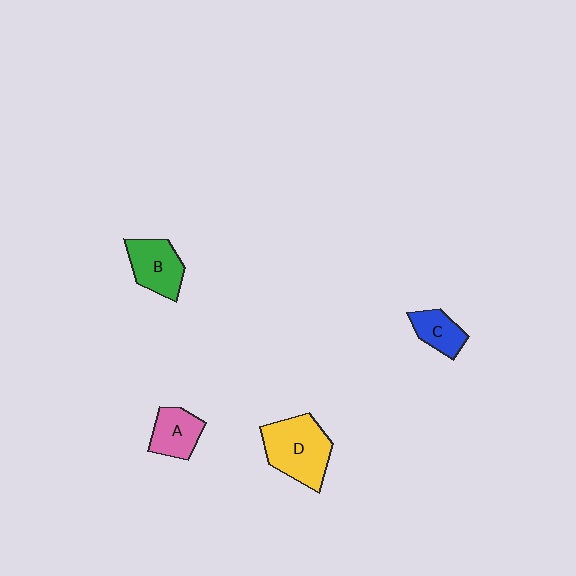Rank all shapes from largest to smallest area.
From largest to smallest: D (yellow), B (green), A (pink), C (blue).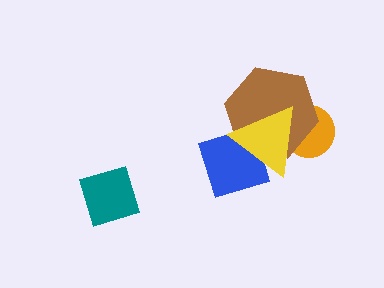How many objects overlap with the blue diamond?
2 objects overlap with the blue diamond.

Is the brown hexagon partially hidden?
Yes, it is partially covered by another shape.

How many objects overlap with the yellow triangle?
3 objects overlap with the yellow triangle.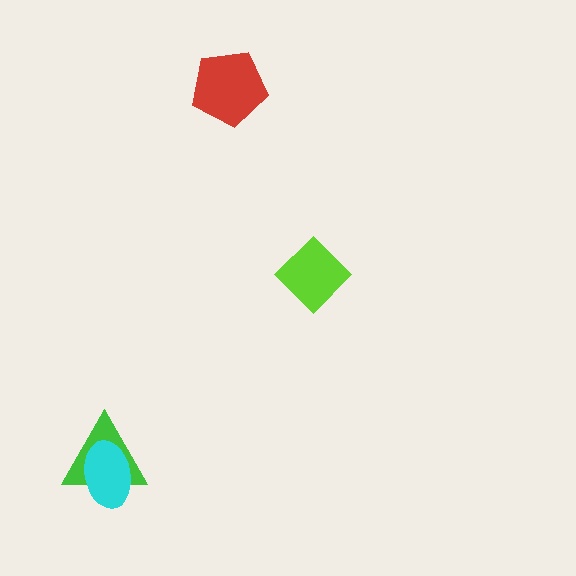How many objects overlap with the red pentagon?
0 objects overlap with the red pentagon.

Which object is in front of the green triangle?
The cyan ellipse is in front of the green triangle.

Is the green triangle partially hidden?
Yes, it is partially covered by another shape.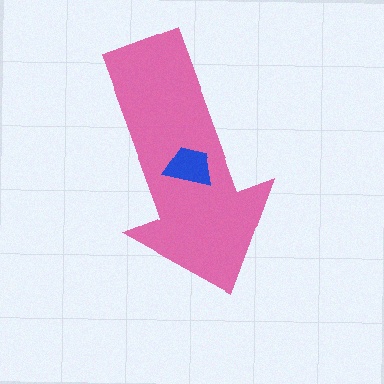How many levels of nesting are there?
2.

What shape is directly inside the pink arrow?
The blue trapezoid.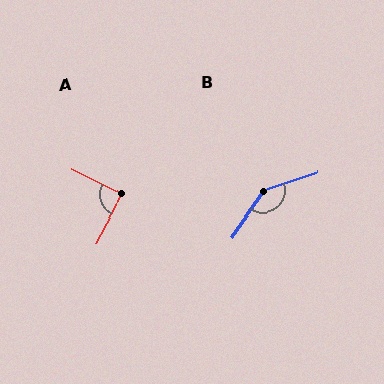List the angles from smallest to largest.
A (88°), B (143°).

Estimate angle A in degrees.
Approximately 88 degrees.